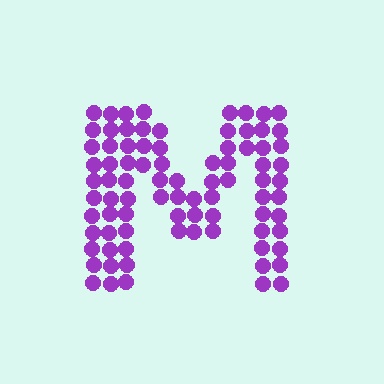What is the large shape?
The large shape is the letter M.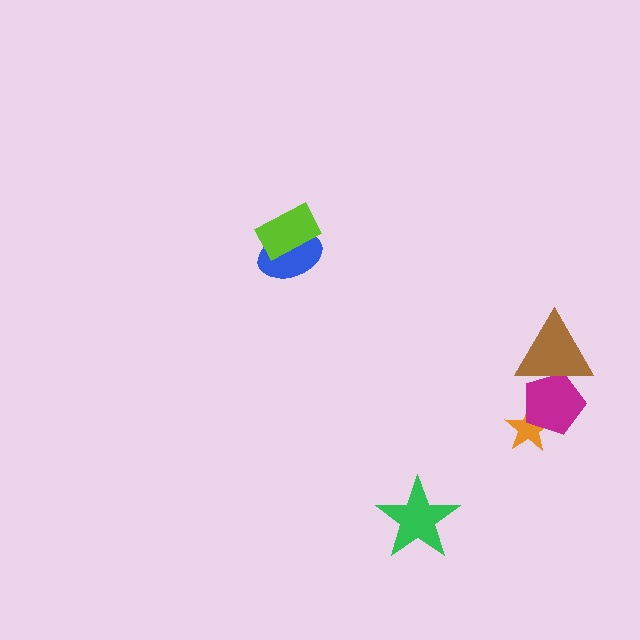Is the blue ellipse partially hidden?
Yes, it is partially covered by another shape.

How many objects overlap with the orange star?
1 object overlaps with the orange star.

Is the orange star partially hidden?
Yes, it is partially covered by another shape.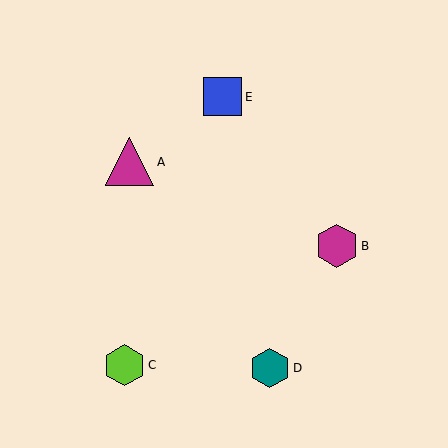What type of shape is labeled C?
Shape C is a lime hexagon.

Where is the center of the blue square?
The center of the blue square is at (223, 97).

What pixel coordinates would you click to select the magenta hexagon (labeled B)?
Click at (337, 246) to select the magenta hexagon B.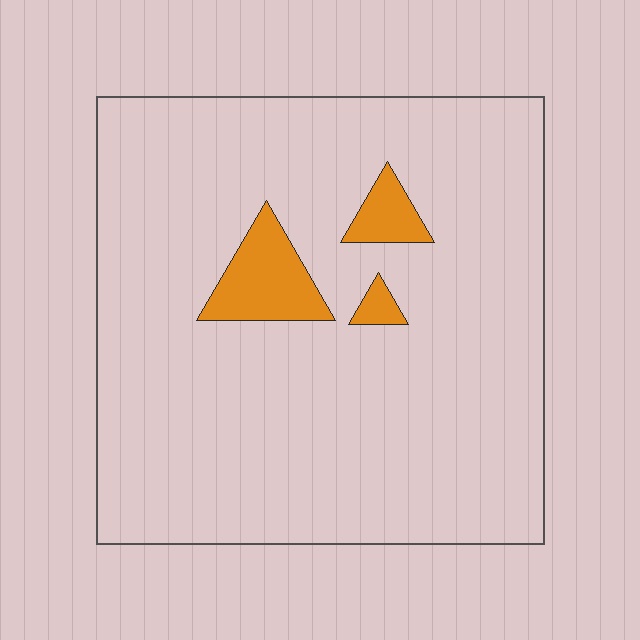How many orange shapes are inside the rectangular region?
3.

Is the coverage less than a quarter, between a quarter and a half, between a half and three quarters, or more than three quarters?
Less than a quarter.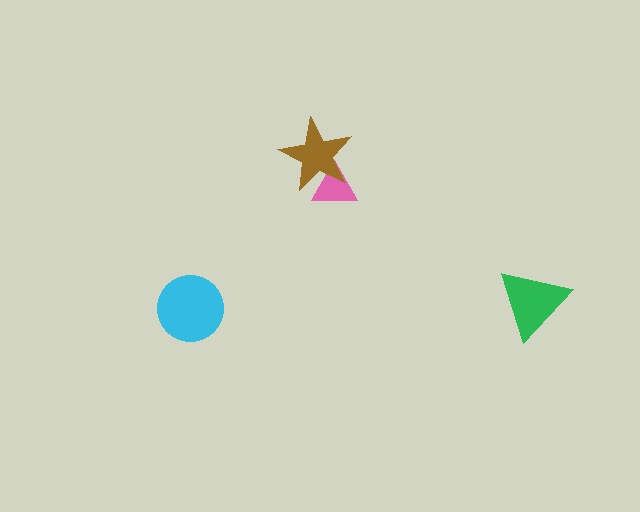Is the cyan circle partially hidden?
No, no other shape covers it.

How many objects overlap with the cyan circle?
0 objects overlap with the cyan circle.